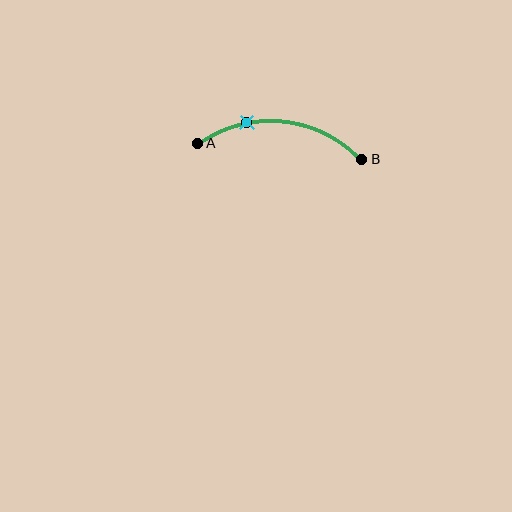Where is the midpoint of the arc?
The arc midpoint is the point on the curve farthest from the straight line joining A and B. It sits above that line.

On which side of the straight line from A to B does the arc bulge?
The arc bulges above the straight line connecting A and B.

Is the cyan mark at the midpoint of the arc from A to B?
No. The cyan mark lies on the arc but is closer to endpoint A. The arc midpoint would be at the point on the curve equidistant along the arc from both A and B.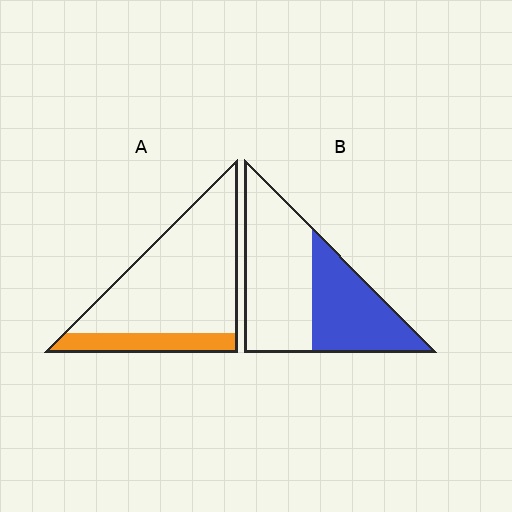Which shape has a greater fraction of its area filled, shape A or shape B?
Shape B.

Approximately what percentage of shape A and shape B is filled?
A is approximately 20% and B is approximately 40%.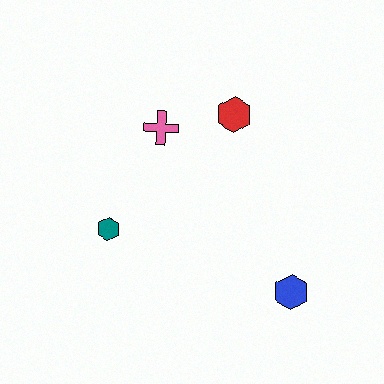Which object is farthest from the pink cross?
The blue hexagon is farthest from the pink cross.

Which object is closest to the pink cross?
The red hexagon is closest to the pink cross.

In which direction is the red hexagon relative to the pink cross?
The red hexagon is to the right of the pink cross.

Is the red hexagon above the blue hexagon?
Yes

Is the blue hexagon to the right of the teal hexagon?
Yes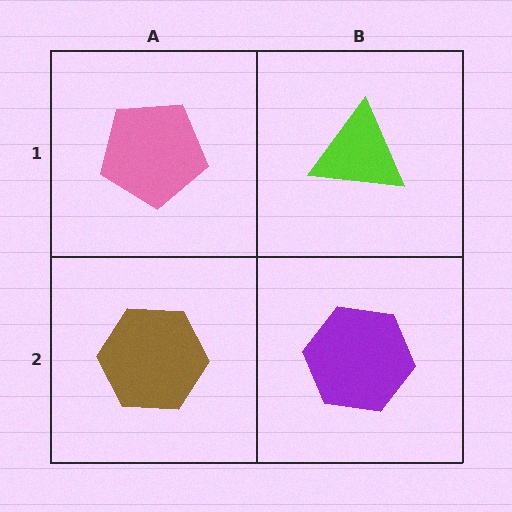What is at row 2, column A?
A brown hexagon.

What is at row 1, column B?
A lime triangle.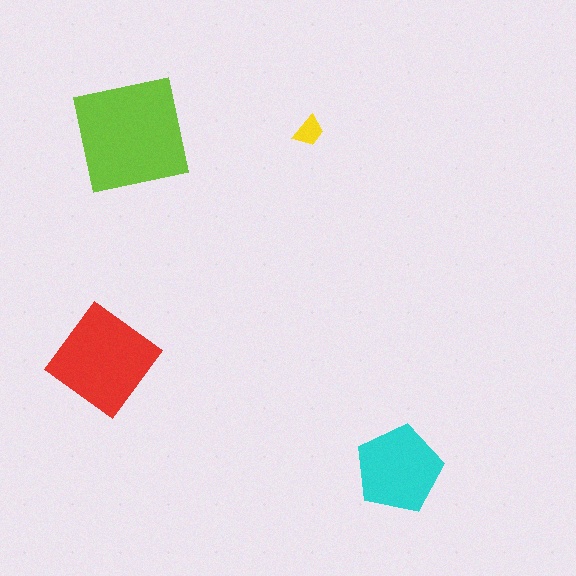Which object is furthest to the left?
The red diamond is leftmost.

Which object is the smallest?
The yellow trapezoid.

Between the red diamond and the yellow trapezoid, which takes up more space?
The red diamond.